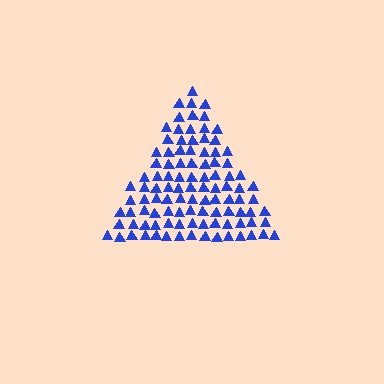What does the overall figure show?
The overall figure shows a triangle.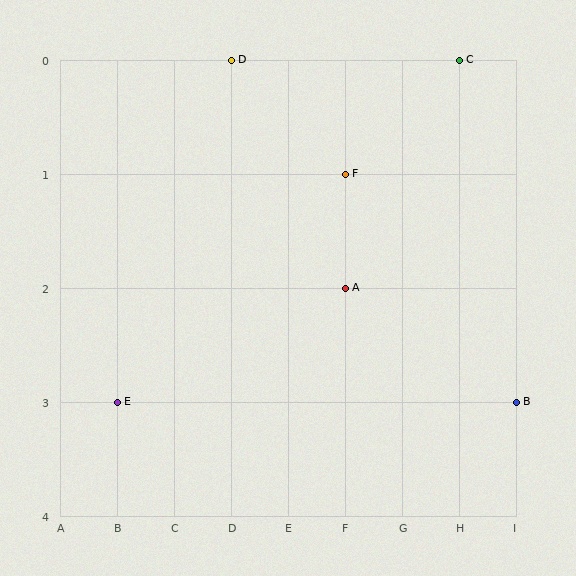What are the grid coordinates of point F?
Point F is at grid coordinates (F, 1).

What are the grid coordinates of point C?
Point C is at grid coordinates (H, 0).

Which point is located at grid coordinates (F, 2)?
Point A is at (F, 2).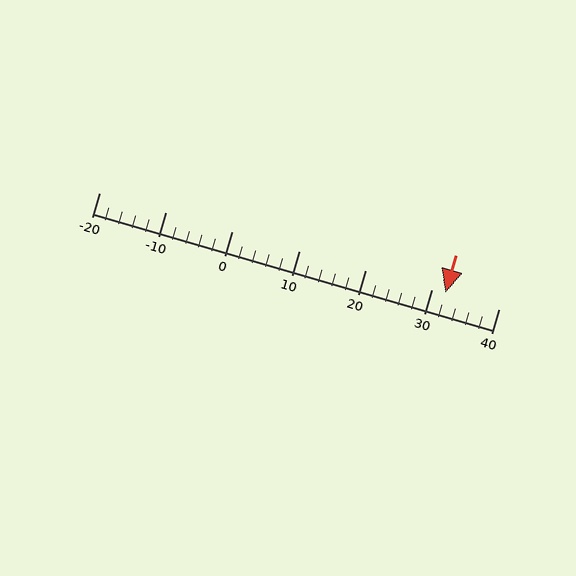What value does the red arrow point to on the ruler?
The red arrow points to approximately 32.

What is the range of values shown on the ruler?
The ruler shows values from -20 to 40.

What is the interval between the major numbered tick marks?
The major tick marks are spaced 10 units apart.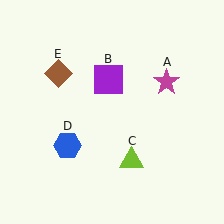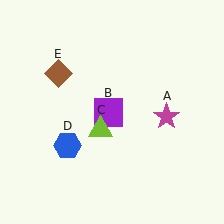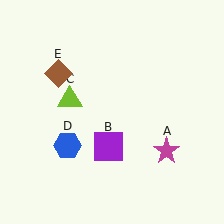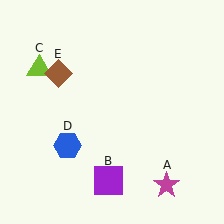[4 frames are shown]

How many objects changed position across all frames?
3 objects changed position: magenta star (object A), purple square (object B), lime triangle (object C).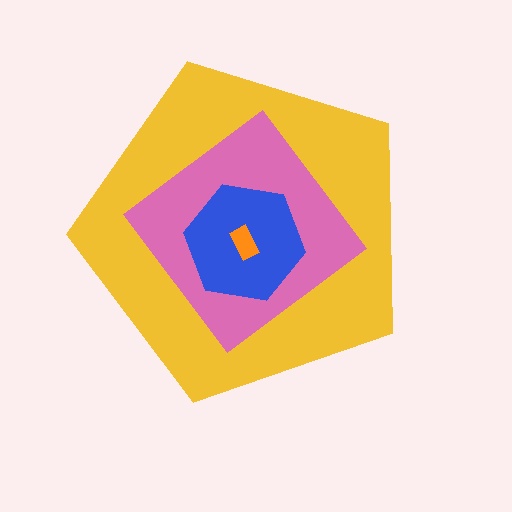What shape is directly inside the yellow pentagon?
The pink diamond.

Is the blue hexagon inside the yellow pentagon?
Yes.